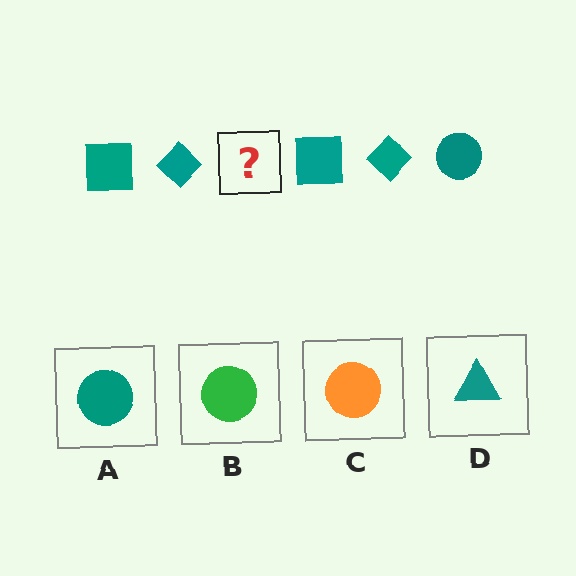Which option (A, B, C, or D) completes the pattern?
A.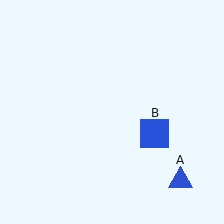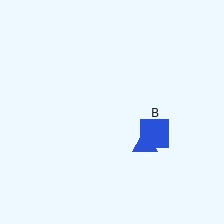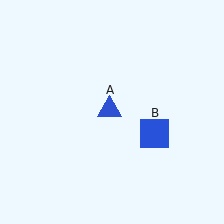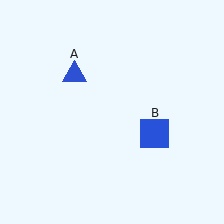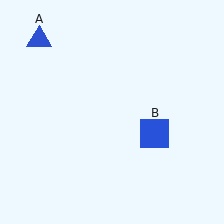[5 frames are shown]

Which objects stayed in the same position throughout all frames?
Blue square (object B) remained stationary.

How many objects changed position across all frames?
1 object changed position: blue triangle (object A).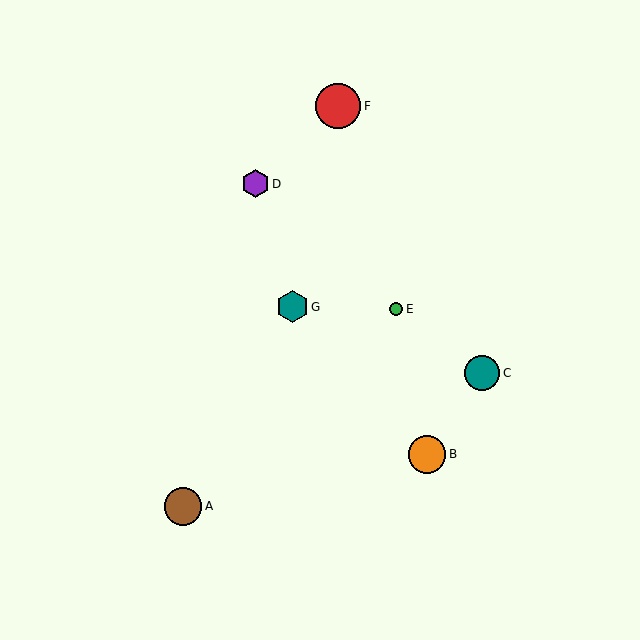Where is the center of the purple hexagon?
The center of the purple hexagon is at (255, 184).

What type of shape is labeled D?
Shape D is a purple hexagon.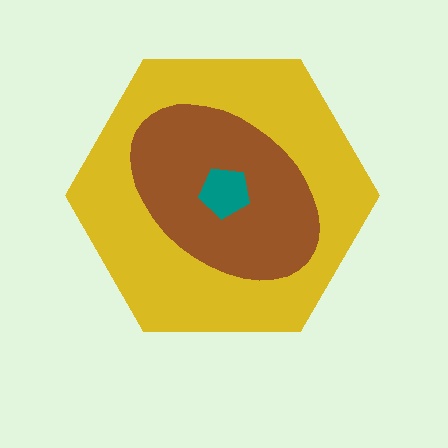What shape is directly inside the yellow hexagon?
The brown ellipse.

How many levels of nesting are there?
3.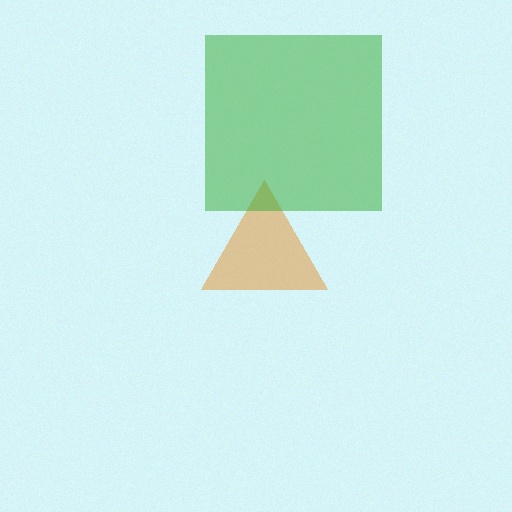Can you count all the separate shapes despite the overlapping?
Yes, there are 2 separate shapes.